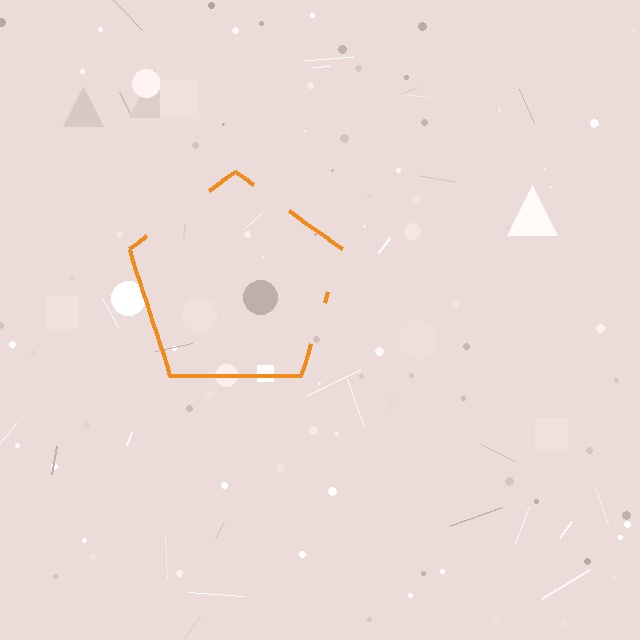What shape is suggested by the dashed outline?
The dashed outline suggests a pentagon.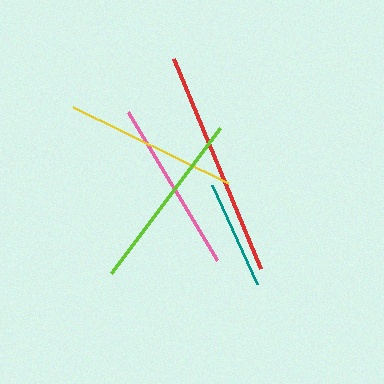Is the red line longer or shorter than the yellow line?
The red line is longer than the yellow line.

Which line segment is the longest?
The red line is the longest at approximately 227 pixels.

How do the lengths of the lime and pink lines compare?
The lime and pink lines are approximately the same length.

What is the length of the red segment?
The red segment is approximately 227 pixels long.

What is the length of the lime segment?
The lime segment is approximately 181 pixels long.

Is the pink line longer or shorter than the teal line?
The pink line is longer than the teal line.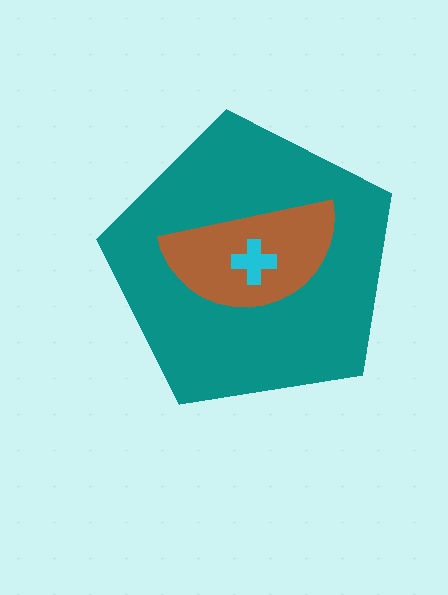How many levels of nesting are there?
3.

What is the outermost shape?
The teal pentagon.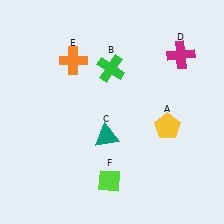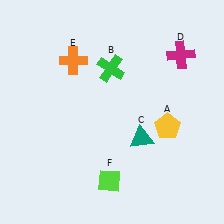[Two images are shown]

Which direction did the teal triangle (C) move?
The teal triangle (C) moved right.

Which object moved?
The teal triangle (C) moved right.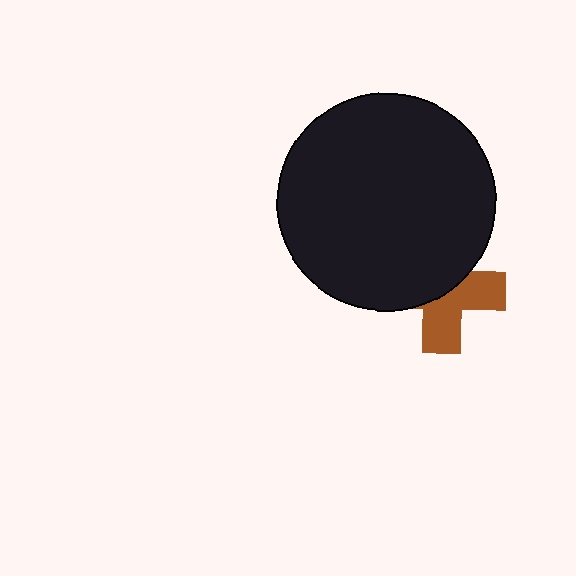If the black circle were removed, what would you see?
You would see the complete brown cross.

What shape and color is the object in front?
The object in front is a black circle.